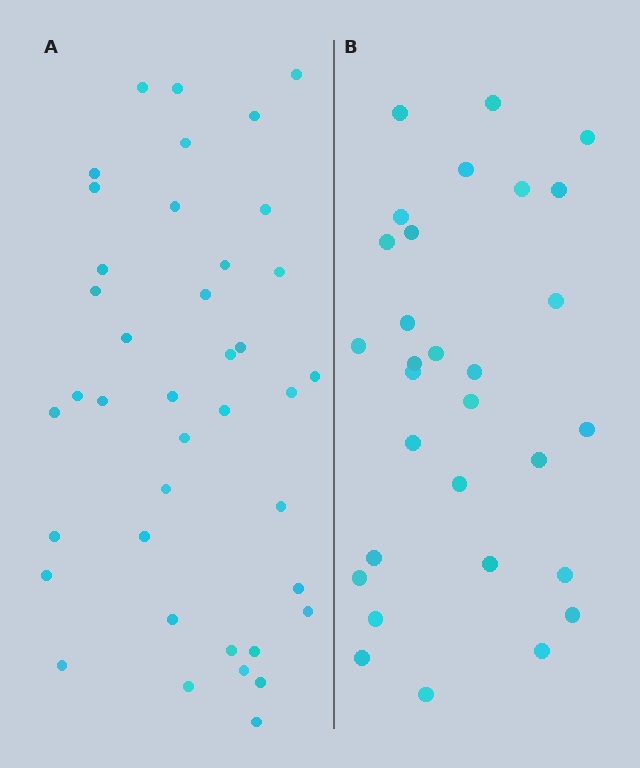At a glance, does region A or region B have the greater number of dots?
Region A (the left region) has more dots.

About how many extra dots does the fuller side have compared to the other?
Region A has roughly 10 or so more dots than region B.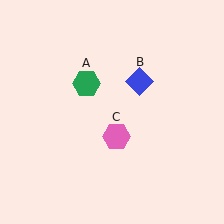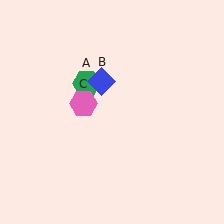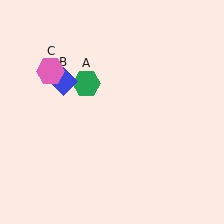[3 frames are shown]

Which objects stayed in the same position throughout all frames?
Green hexagon (object A) remained stationary.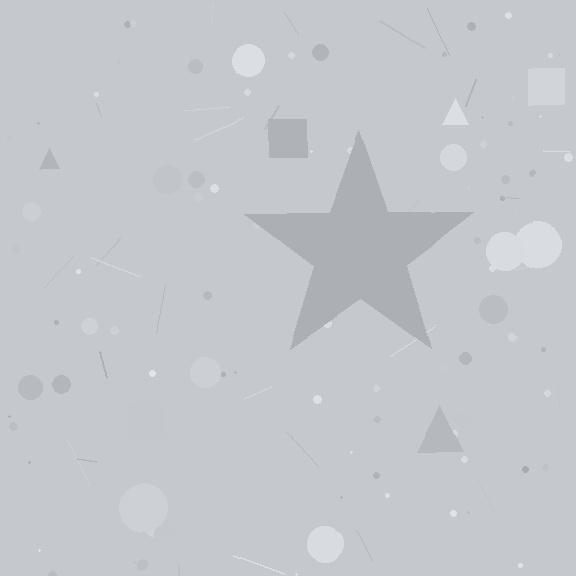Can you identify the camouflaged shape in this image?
The camouflaged shape is a star.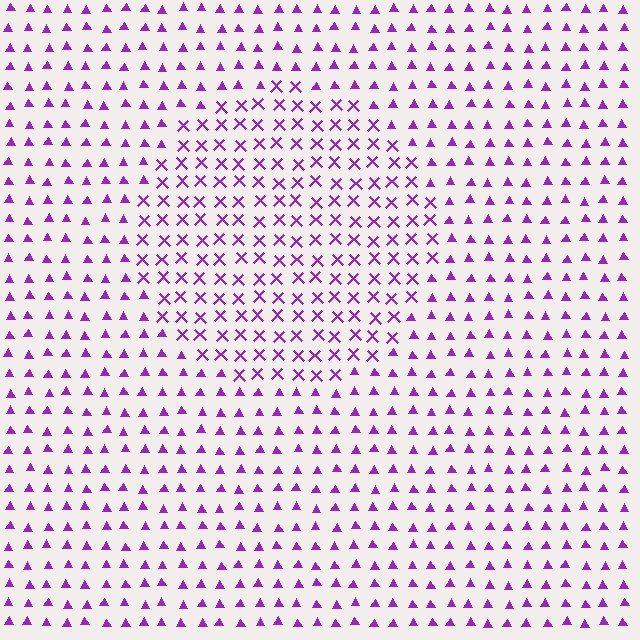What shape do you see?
I see a circle.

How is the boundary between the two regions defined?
The boundary is defined by a change in element shape: X marks inside vs. triangles outside. All elements share the same color and spacing.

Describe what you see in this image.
The image is filled with small purple elements arranged in a uniform grid. A circle-shaped region contains X marks, while the surrounding area contains triangles. The boundary is defined purely by the change in element shape.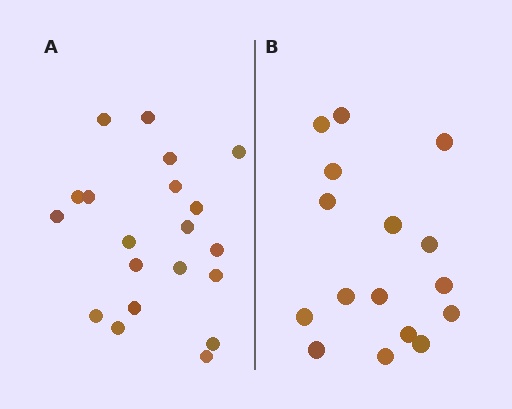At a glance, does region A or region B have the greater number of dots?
Region A (the left region) has more dots.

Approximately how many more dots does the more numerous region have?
Region A has about 4 more dots than region B.